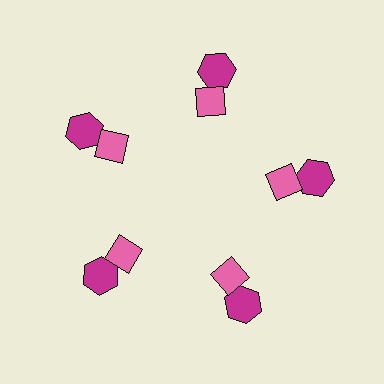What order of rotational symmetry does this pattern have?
This pattern has 5-fold rotational symmetry.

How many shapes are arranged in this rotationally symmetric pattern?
There are 10 shapes, arranged in 5 groups of 2.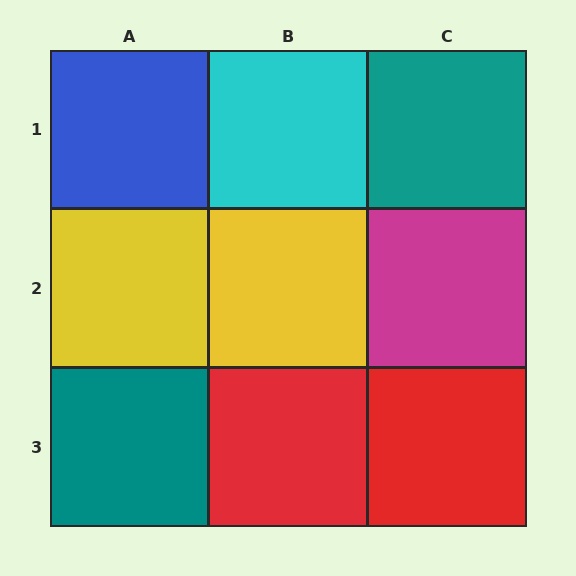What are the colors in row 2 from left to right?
Yellow, yellow, magenta.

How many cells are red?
2 cells are red.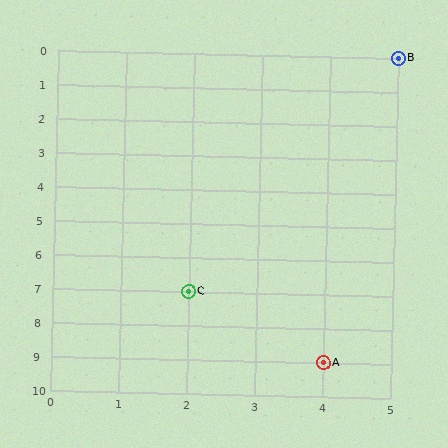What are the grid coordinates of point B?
Point B is at grid coordinates (5, 0).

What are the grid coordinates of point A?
Point A is at grid coordinates (4, 9).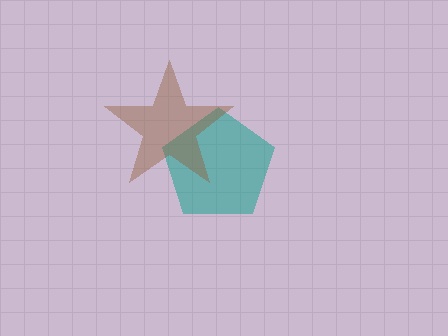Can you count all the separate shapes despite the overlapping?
Yes, there are 2 separate shapes.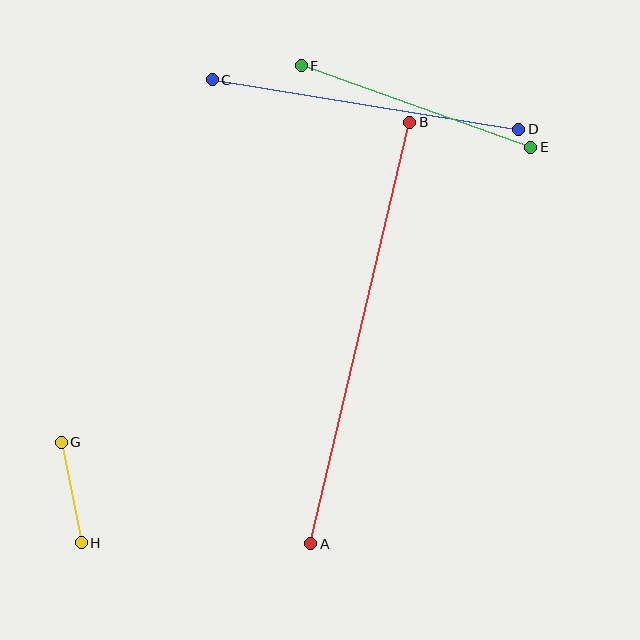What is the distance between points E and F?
The distance is approximately 244 pixels.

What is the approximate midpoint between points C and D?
The midpoint is at approximately (365, 105) pixels.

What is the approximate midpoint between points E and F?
The midpoint is at approximately (416, 107) pixels.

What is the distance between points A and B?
The distance is approximately 433 pixels.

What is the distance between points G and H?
The distance is approximately 103 pixels.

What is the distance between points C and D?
The distance is approximately 310 pixels.